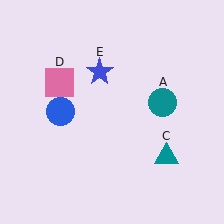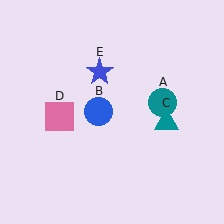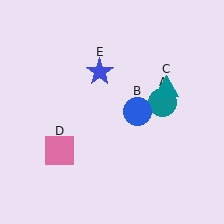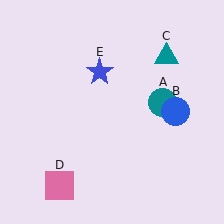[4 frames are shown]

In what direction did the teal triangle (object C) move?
The teal triangle (object C) moved up.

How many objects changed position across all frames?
3 objects changed position: blue circle (object B), teal triangle (object C), pink square (object D).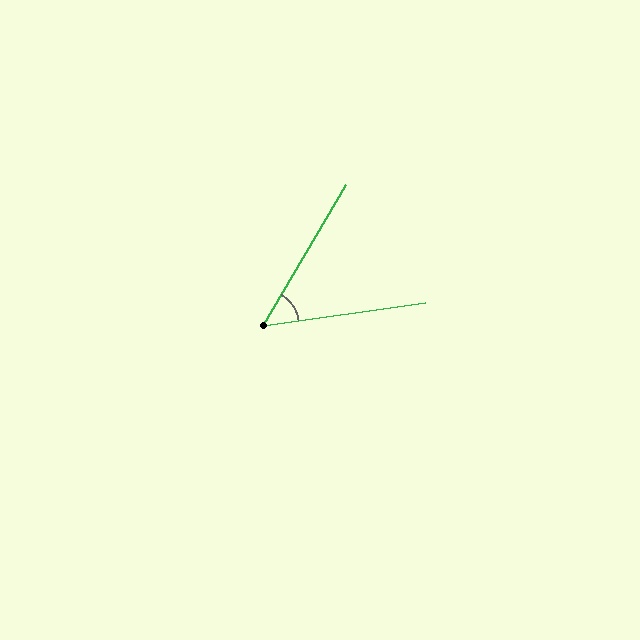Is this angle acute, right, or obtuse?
It is acute.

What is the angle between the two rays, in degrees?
Approximately 51 degrees.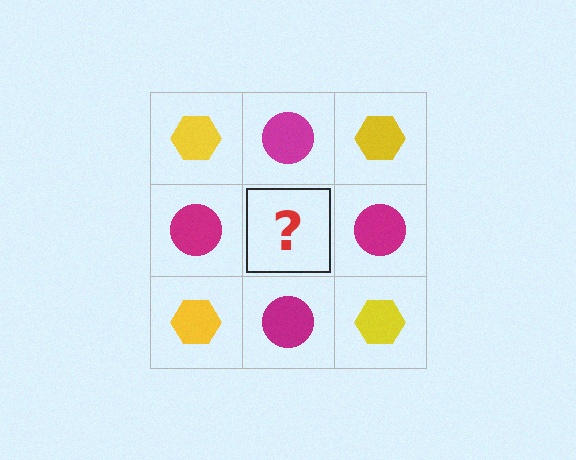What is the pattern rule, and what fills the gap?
The rule is that it alternates yellow hexagon and magenta circle in a checkerboard pattern. The gap should be filled with a yellow hexagon.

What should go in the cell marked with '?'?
The missing cell should contain a yellow hexagon.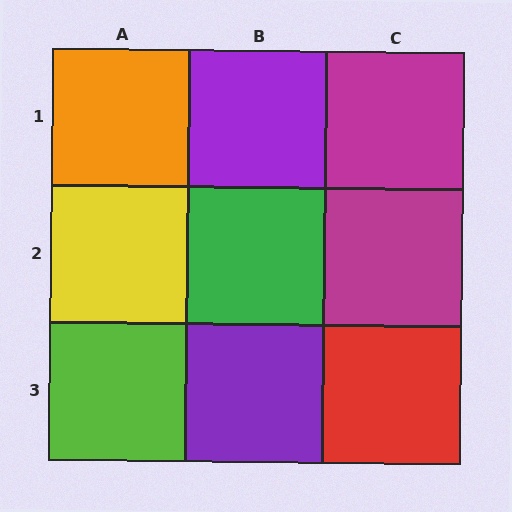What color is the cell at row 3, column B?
Purple.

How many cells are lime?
1 cell is lime.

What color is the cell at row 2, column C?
Magenta.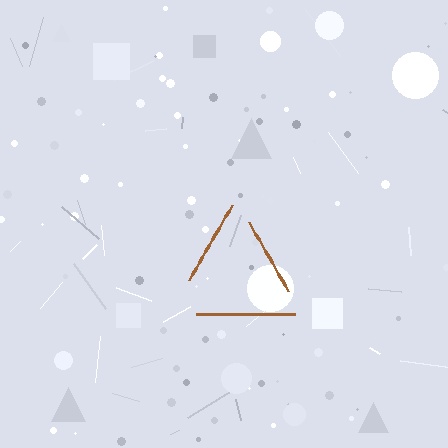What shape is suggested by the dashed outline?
The dashed outline suggests a triangle.